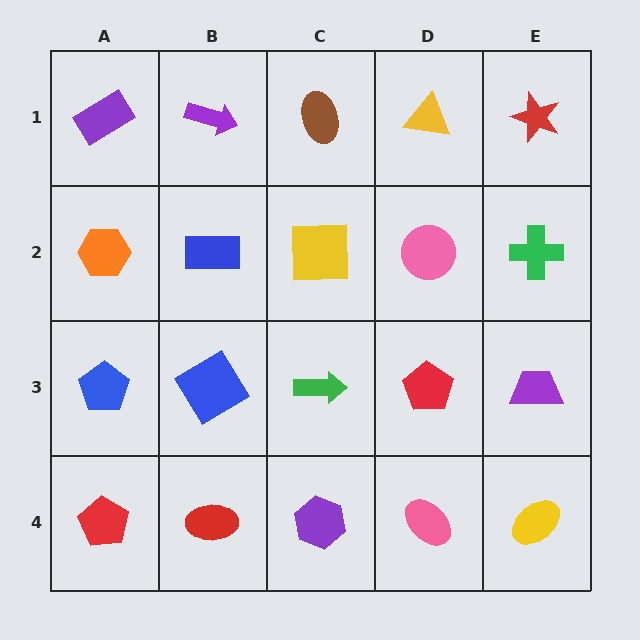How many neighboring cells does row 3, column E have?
3.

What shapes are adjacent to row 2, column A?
A purple rectangle (row 1, column A), a blue pentagon (row 3, column A), a blue rectangle (row 2, column B).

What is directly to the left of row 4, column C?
A red ellipse.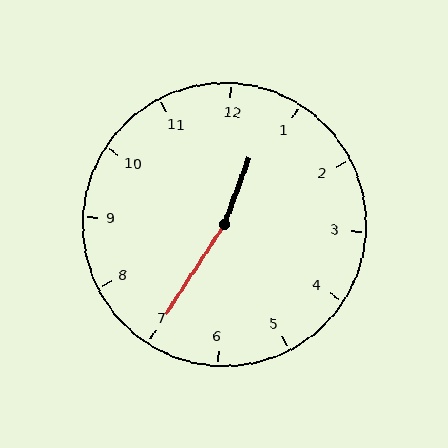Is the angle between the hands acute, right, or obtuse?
It is obtuse.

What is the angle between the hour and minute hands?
Approximately 168 degrees.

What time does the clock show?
12:35.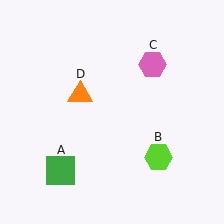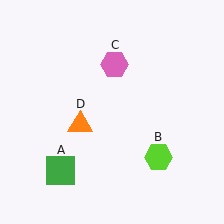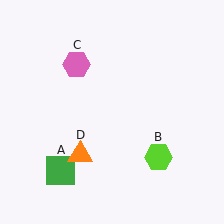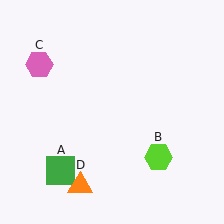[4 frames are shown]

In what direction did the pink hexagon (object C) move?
The pink hexagon (object C) moved left.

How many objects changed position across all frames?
2 objects changed position: pink hexagon (object C), orange triangle (object D).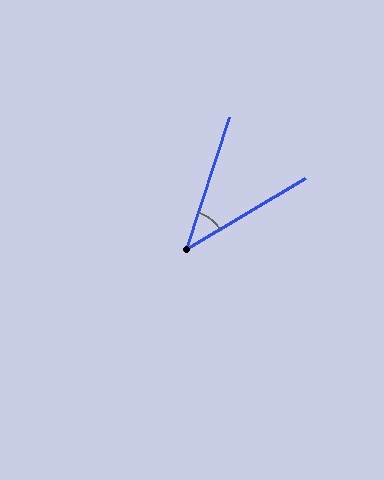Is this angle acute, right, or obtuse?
It is acute.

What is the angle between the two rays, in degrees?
Approximately 41 degrees.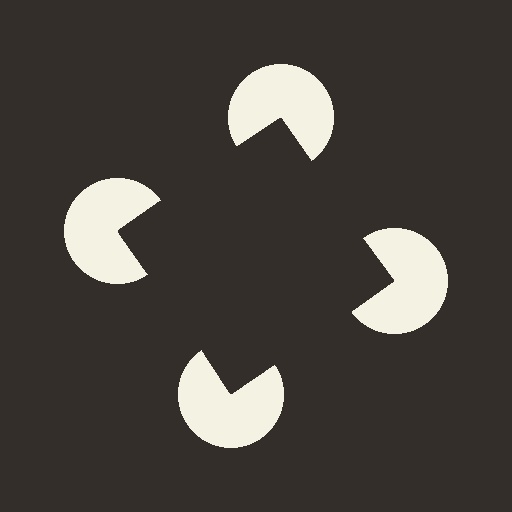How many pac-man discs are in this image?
There are 4 — one at each vertex of the illusory square.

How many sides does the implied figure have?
4 sides.